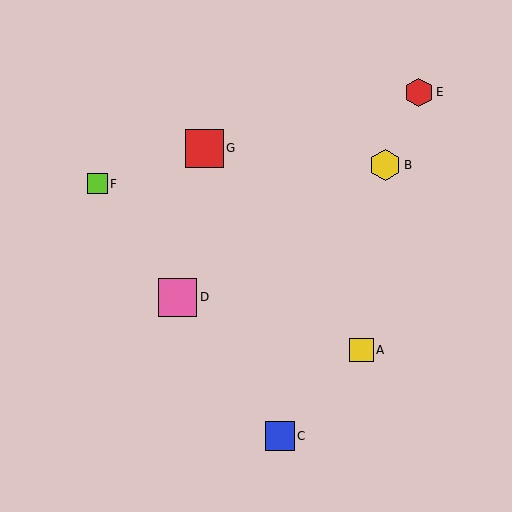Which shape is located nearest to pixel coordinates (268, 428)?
The blue square (labeled C) at (280, 436) is nearest to that location.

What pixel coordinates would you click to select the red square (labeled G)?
Click at (205, 148) to select the red square G.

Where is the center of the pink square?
The center of the pink square is at (178, 297).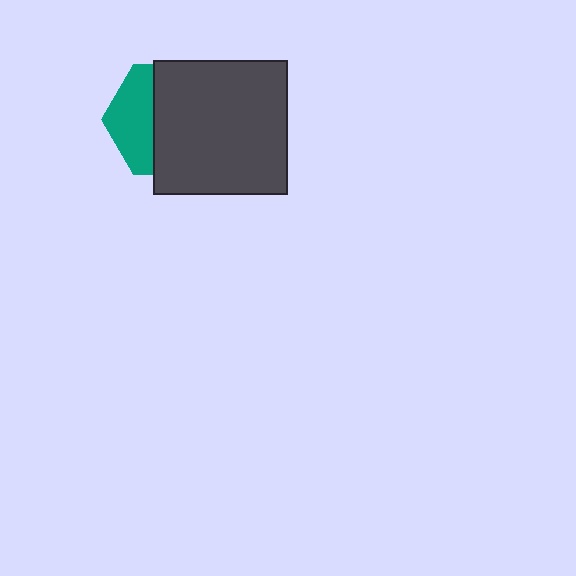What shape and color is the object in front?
The object in front is a dark gray square.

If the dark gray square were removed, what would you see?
You would see the complete teal hexagon.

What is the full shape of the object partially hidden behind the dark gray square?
The partially hidden object is a teal hexagon.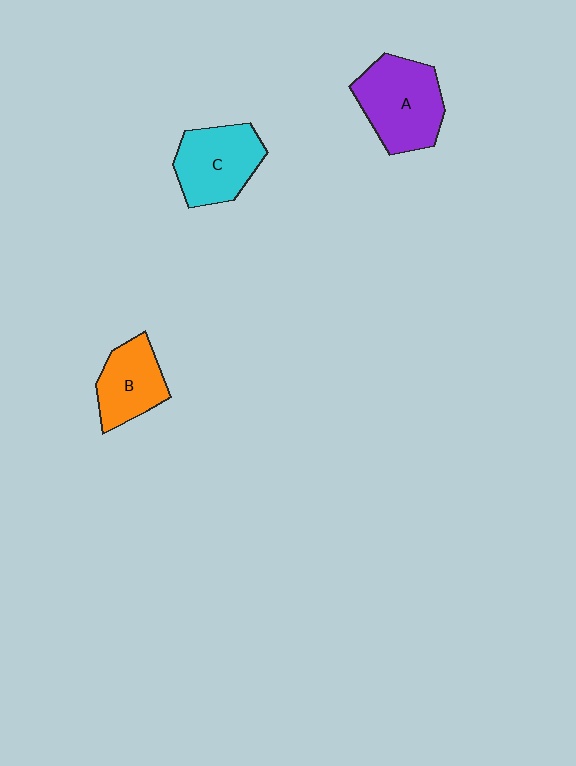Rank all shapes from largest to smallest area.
From largest to smallest: A (purple), C (cyan), B (orange).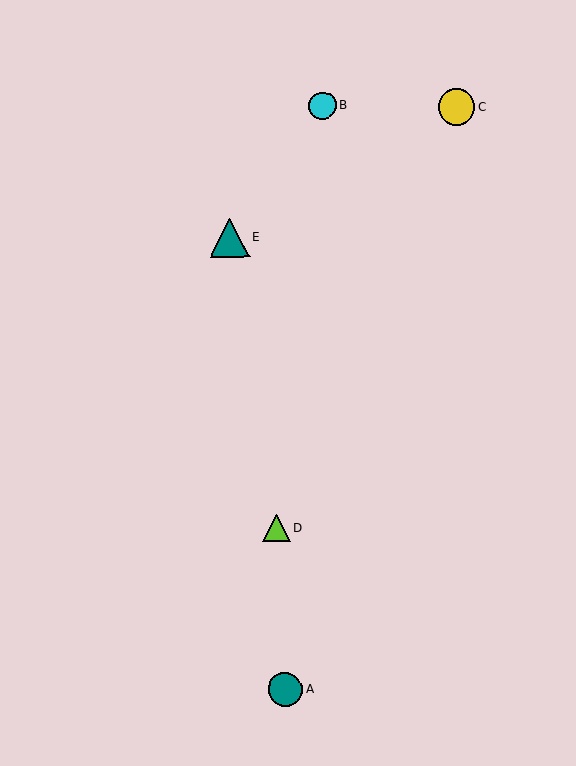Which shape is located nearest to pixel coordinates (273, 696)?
The teal circle (labeled A) at (285, 689) is nearest to that location.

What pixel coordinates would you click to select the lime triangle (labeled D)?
Click at (276, 528) to select the lime triangle D.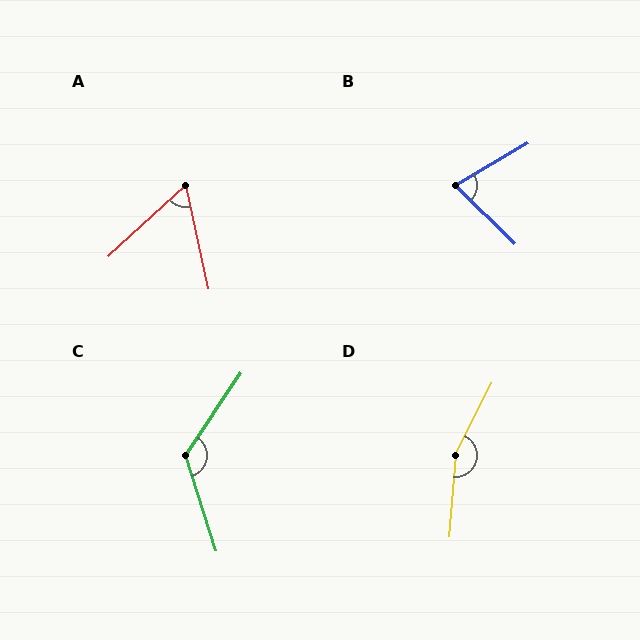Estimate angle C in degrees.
Approximately 128 degrees.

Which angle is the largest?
D, at approximately 158 degrees.